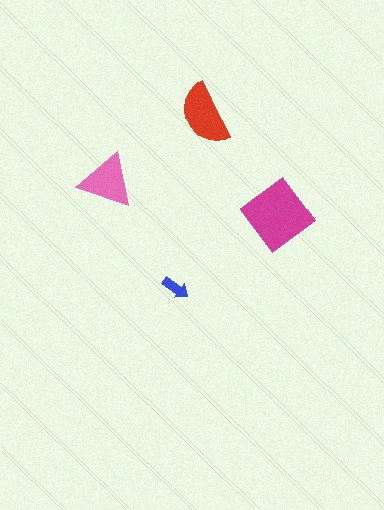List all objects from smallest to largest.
The blue arrow, the pink triangle, the red semicircle, the magenta diamond.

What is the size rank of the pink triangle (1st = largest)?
3rd.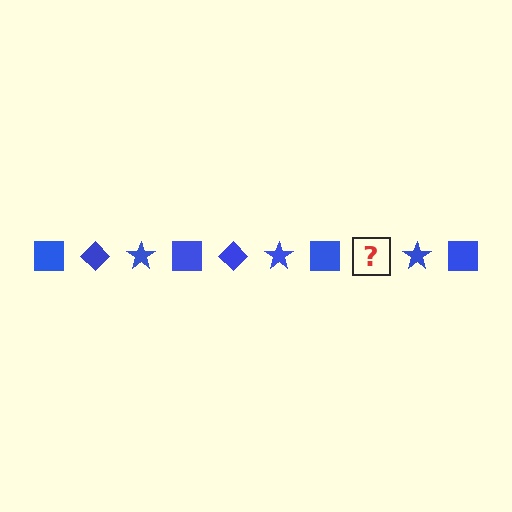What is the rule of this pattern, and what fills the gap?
The rule is that the pattern cycles through square, diamond, star shapes in blue. The gap should be filled with a blue diamond.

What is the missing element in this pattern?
The missing element is a blue diamond.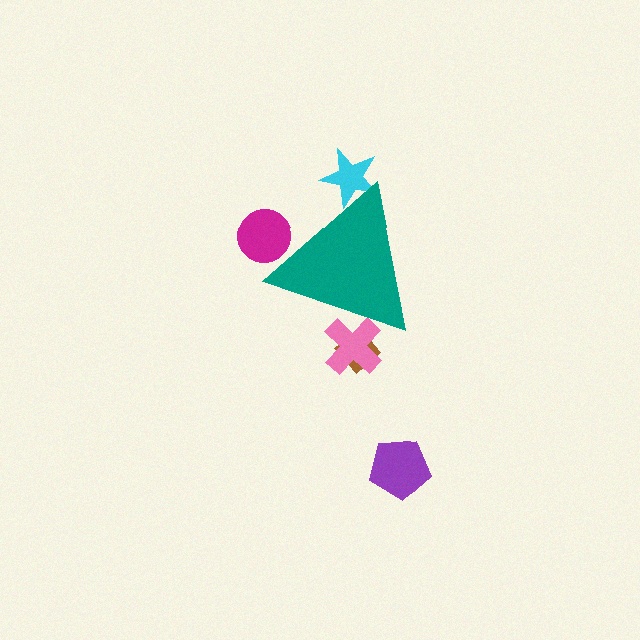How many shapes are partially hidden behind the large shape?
4 shapes are partially hidden.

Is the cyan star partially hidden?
Yes, the cyan star is partially hidden behind the teal triangle.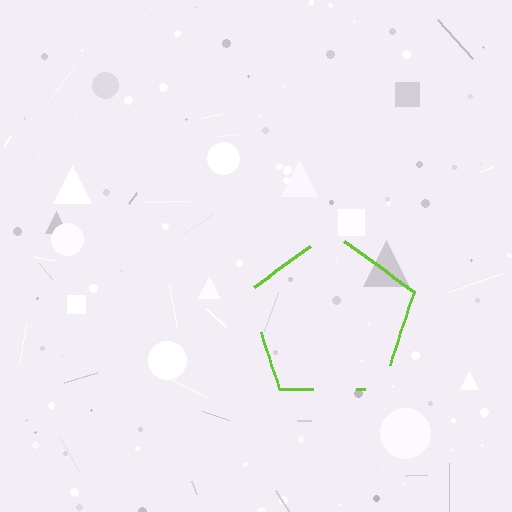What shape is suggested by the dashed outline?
The dashed outline suggests a pentagon.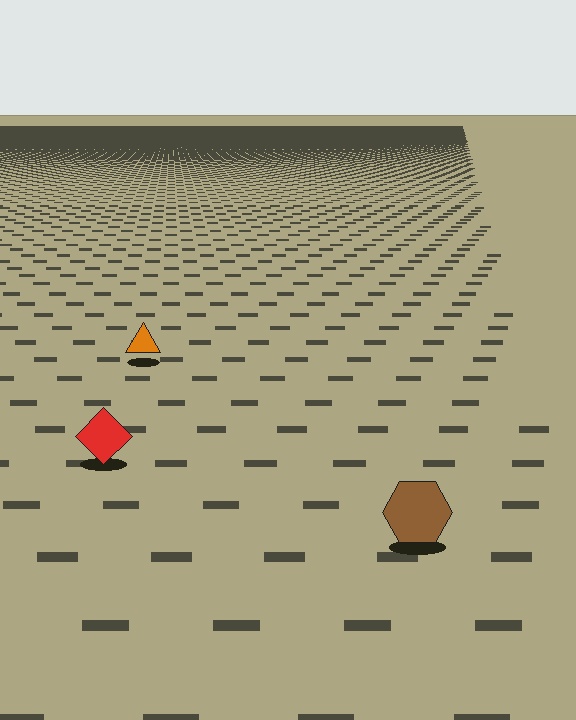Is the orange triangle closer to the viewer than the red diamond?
No. The red diamond is closer — you can tell from the texture gradient: the ground texture is coarser near it.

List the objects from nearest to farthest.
From nearest to farthest: the brown hexagon, the red diamond, the orange triangle.